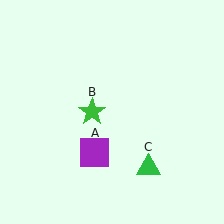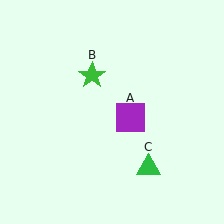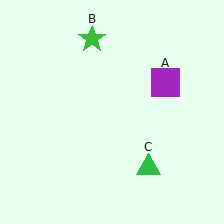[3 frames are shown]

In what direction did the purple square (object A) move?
The purple square (object A) moved up and to the right.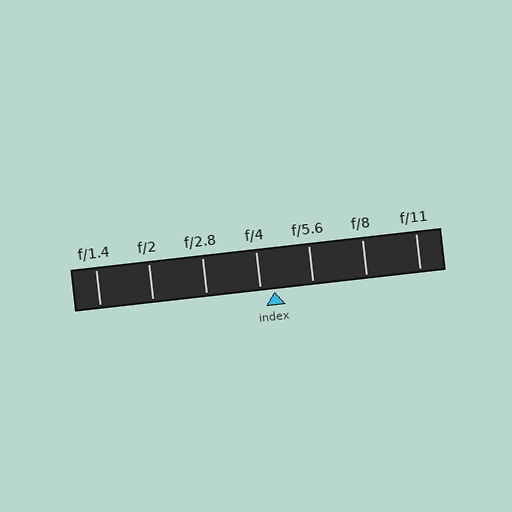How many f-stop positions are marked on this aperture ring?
There are 7 f-stop positions marked.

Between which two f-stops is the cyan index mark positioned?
The index mark is between f/4 and f/5.6.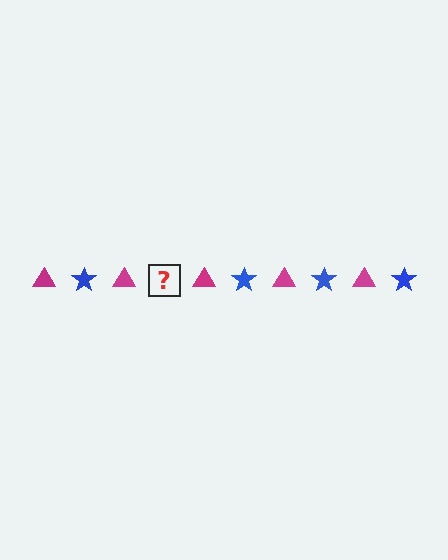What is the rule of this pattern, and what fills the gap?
The rule is that the pattern alternates between magenta triangle and blue star. The gap should be filled with a blue star.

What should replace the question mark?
The question mark should be replaced with a blue star.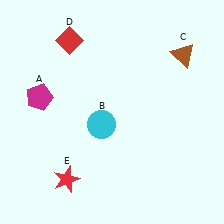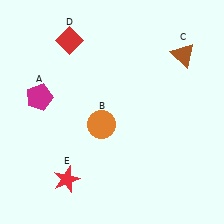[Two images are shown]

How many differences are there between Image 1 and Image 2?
There is 1 difference between the two images.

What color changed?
The circle (B) changed from cyan in Image 1 to orange in Image 2.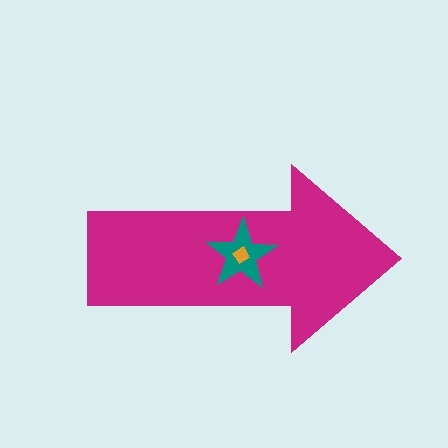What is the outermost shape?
The magenta arrow.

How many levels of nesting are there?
3.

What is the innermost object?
The orange diamond.